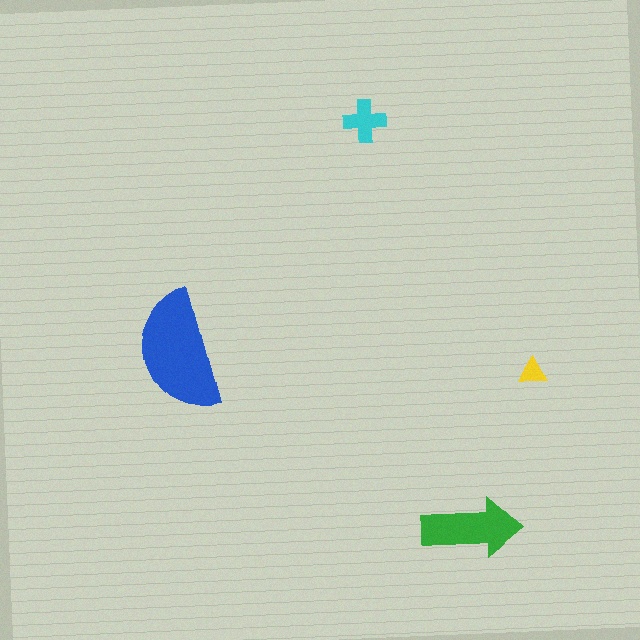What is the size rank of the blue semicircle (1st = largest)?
1st.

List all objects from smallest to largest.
The yellow triangle, the cyan cross, the green arrow, the blue semicircle.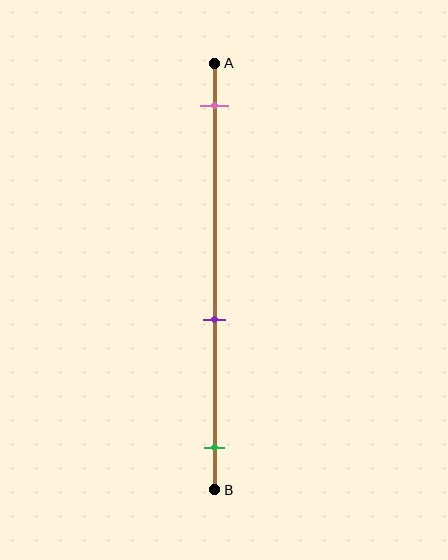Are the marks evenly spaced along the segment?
No, the marks are not evenly spaced.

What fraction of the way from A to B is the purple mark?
The purple mark is approximately 60% (0.6) of the way from A to B.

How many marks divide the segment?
There are 3 marks dividing the segment.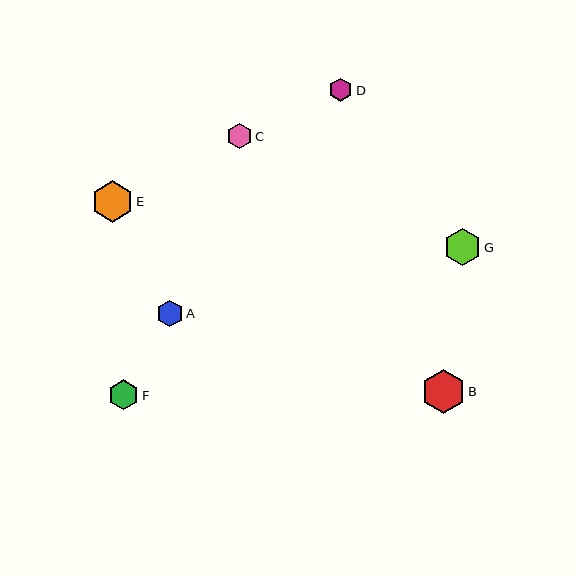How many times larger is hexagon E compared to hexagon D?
Hexagon E is approximately 1.8 times the size of hexagon D.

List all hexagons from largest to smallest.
From largest to smallest: B, E, G, F, A, C, D.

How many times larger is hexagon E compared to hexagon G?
Hexagon E is approximately 1.1 times the size of hexagon G.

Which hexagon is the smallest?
Hexagon D is the smallest with a size of approximately 23 pixels.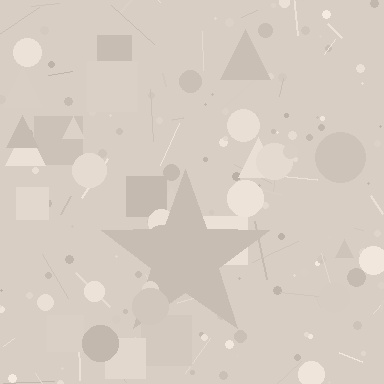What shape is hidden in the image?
A star is hidden in the image.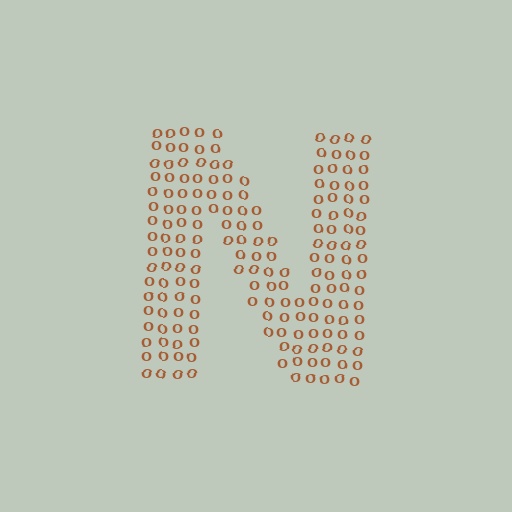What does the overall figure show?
The overall figure shows the letter N.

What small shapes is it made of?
It is made of small letter O's.